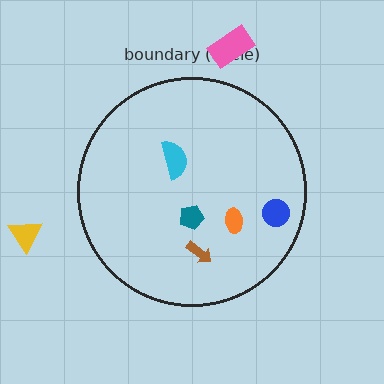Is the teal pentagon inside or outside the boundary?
Inside.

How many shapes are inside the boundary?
5 inside, 2 outside.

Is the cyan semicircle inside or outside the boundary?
Inside.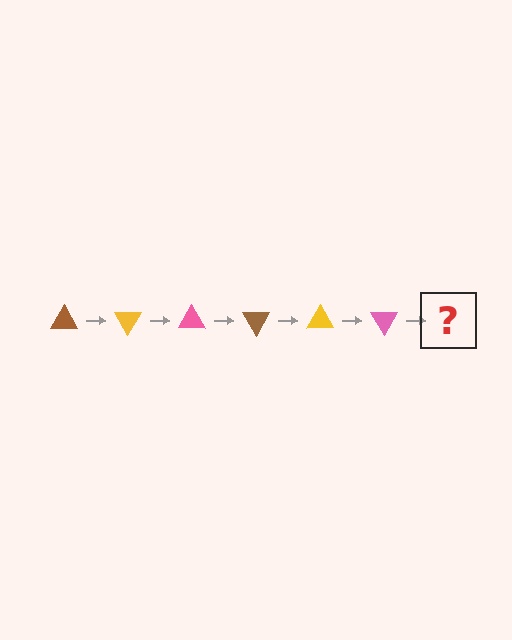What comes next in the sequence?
The next element should be a brown triangle, rotated 360 degrees from the start.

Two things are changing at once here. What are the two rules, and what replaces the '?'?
The two rules are that it rotates 60 degrees each step and the color cycles through brown, yellow, and pink. The '?' should be a brown triangle, rotated 360 degrees from the start.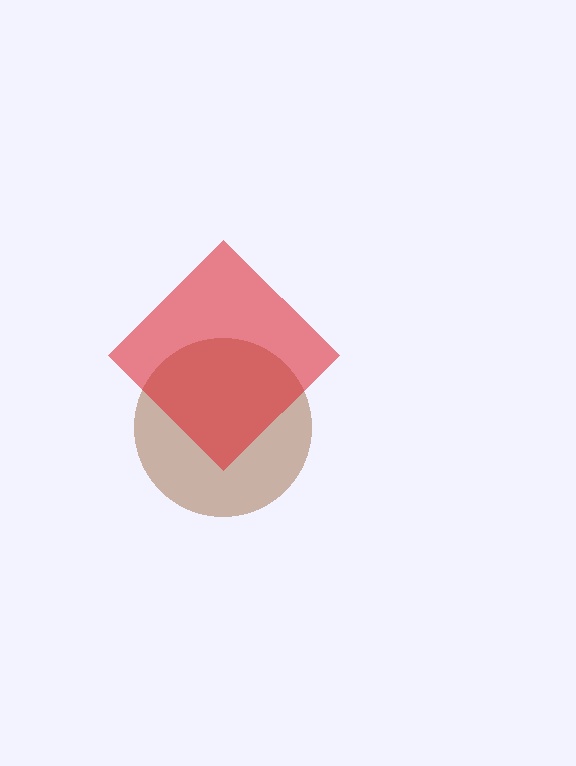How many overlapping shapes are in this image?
There are 2 overlapping shapes in the image.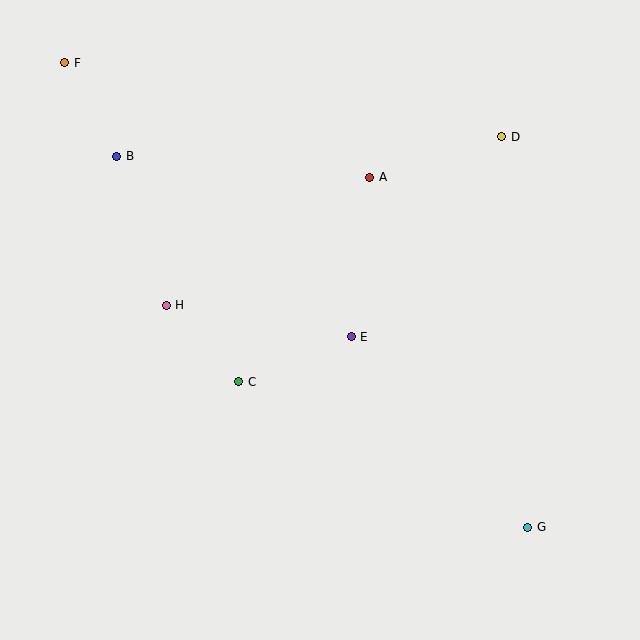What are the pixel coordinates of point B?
Point B is at (117, 156).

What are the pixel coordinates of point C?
Point C is at (239, 382).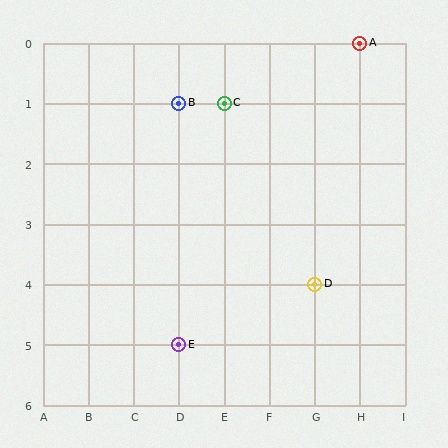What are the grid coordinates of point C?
Point C is at grid coordinates (E, 1).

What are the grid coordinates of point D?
Point D is at grid coordinates (G, 4).